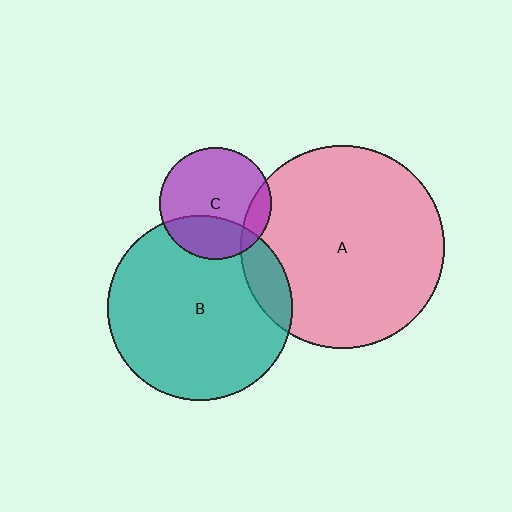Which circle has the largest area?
Circle A (pink).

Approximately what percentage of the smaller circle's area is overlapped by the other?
Approximately 15%.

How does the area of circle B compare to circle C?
Approximately 2.7 times.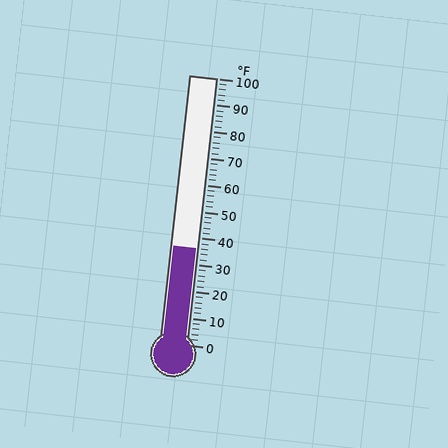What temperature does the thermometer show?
The thermometer shows approximately 36°F.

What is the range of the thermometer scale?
The thermometer scale ranges from 0°F to 100°F.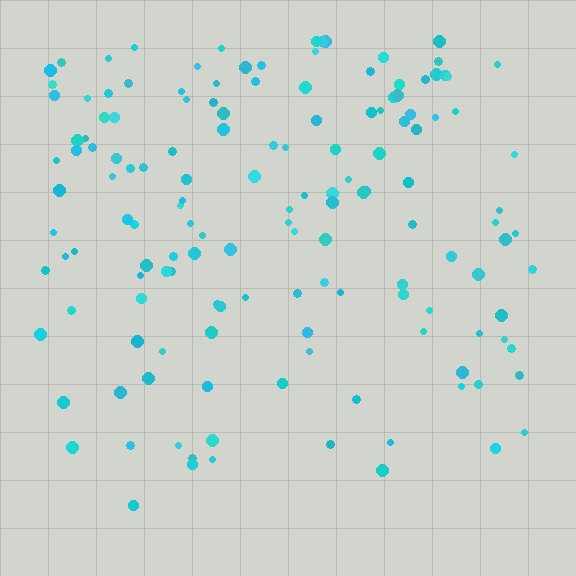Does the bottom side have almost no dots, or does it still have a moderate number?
Still a moderate number, just noticeably fewer than the top.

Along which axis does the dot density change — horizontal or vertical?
Vertical.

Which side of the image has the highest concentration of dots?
The top.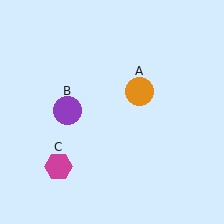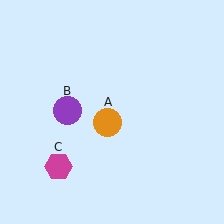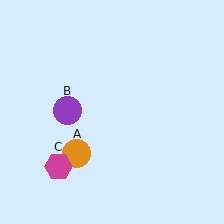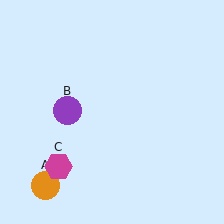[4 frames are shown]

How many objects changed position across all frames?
1 object changed position: orange circle (object A).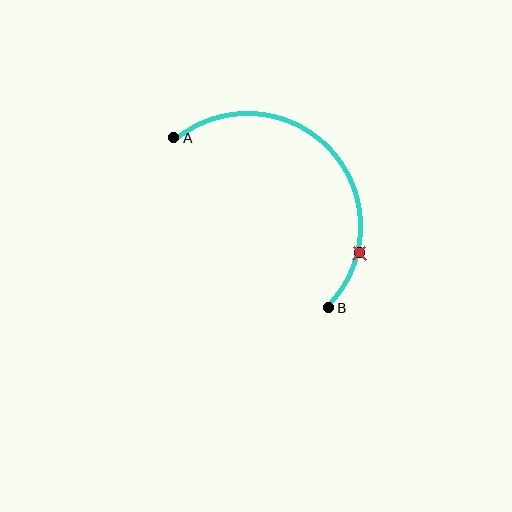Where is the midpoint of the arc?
The arc midpoint is the point on the curve farthest from the straight line joining A and B. It sits above and to the right of that line.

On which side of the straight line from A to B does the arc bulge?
The arc bulges above and to the right of the straight line connecting A and B.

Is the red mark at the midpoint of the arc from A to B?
No. The red mark lies on the arc but is closer to endpoint B. The arc midpoint would be at the point on the curve equidistant along the arc from both A and B.